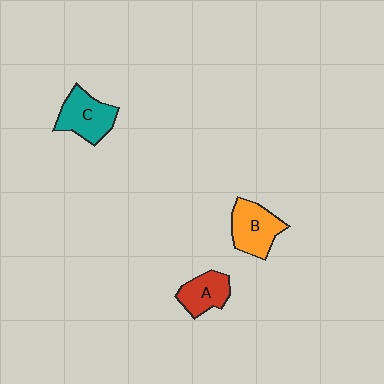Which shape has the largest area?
Shape B (orange).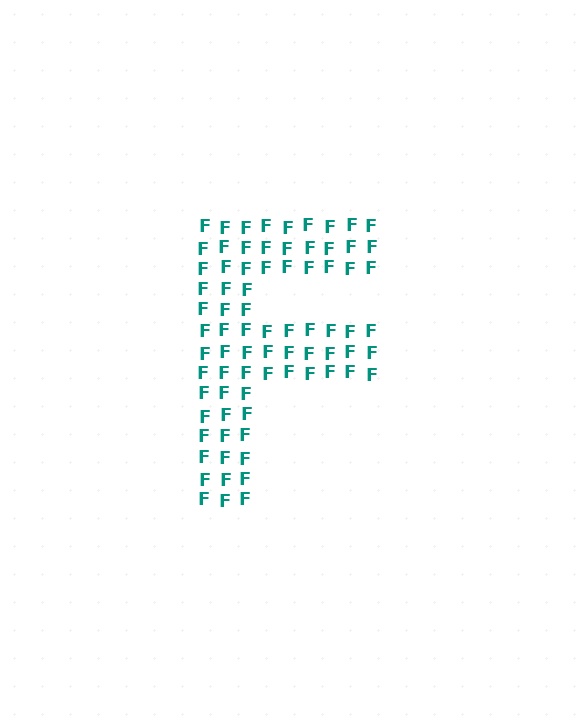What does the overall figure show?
The overall figure shows the letter F.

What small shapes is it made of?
It is made of small letter F's.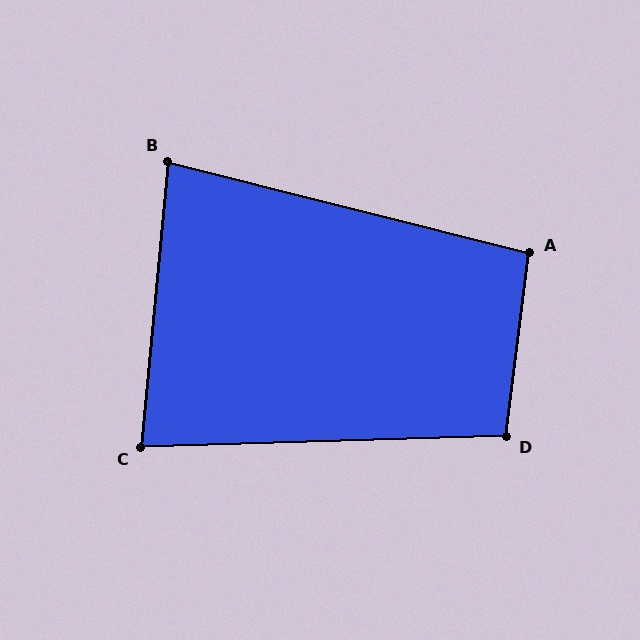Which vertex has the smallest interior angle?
B, at approximately 81 degrees.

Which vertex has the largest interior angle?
D, at approximately 99 degrees.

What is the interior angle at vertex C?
Approximately 83 degrees (acute).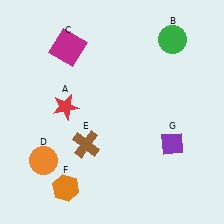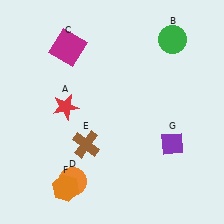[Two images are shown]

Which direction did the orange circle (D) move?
The orange circle (D) moved right.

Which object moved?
The orange circle (D) moved right.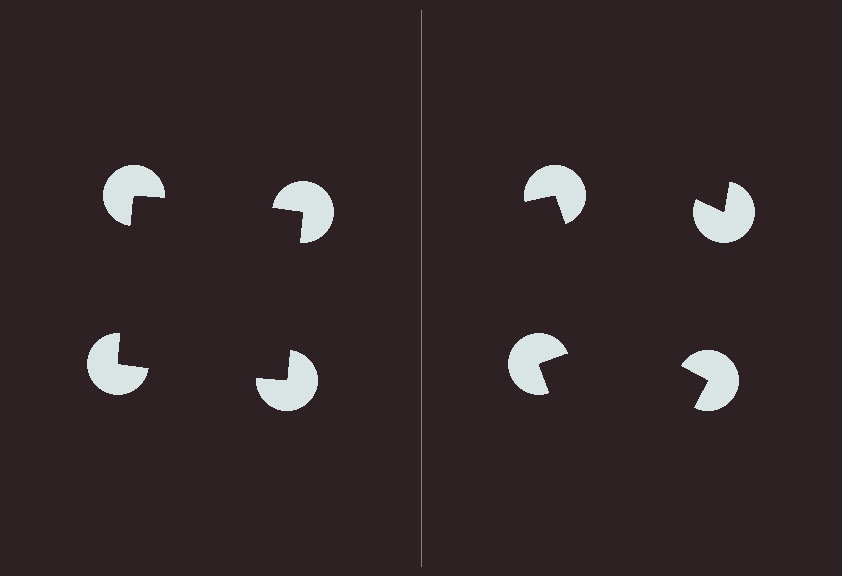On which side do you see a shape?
An illusory square appears on the left side. On the right side the wedge cuts are rotated, so no coherent shape forms.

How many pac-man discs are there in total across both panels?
8 — 4 on each side.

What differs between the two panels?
The pac-man discs are positioned identically on both sides; only the wedge orientations differ. On the left they align to a square; on the right they are misaligned.